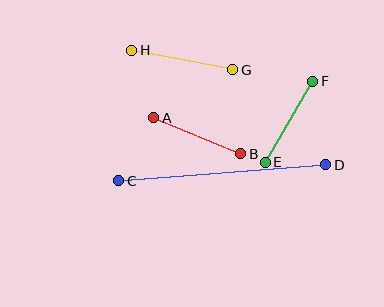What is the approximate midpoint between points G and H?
The midpoint is at approximately (182, 60) pixels.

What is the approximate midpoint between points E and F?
The midpoint is at approximately (289, 122) pixels.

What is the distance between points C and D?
The distance is approximately 208 pixels.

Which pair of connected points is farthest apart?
Points C and D are farthest apart.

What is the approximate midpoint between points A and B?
The midpoint is at approximately (197, 136) pixels.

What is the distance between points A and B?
The distance is approximately 94 pixels.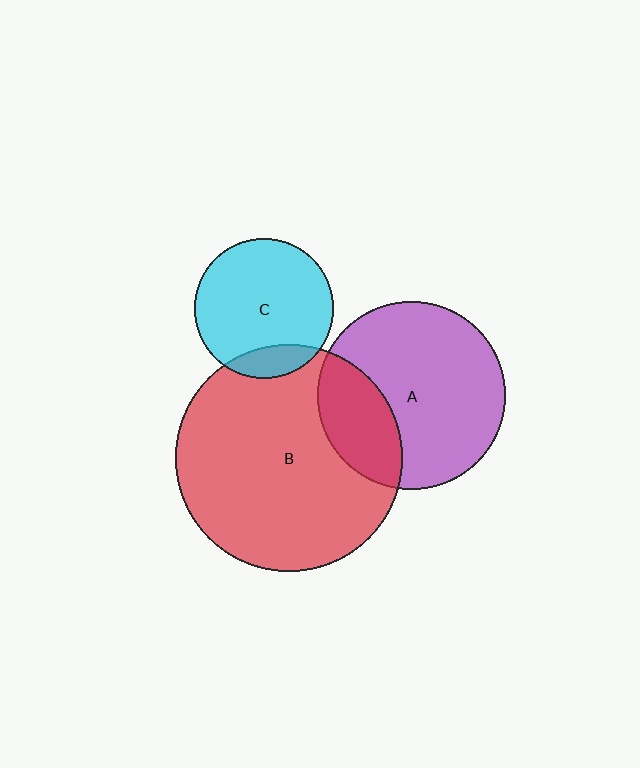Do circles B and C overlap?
Yes.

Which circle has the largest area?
Circle B (red).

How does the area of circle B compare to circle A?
Approximately 1.5 times.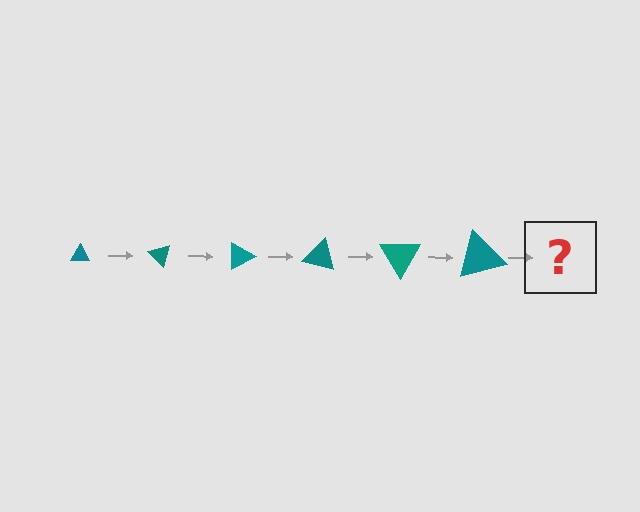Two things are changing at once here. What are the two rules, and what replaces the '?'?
The two rules are that the triangle grows larger each step and it rotates 45 degrees each step. The '?' should be a triangle, larger than the previous one and rotated 270 degrees from the start.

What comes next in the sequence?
The next element should be a triangle, larger than the previous one and rotated 270 degrees from the start.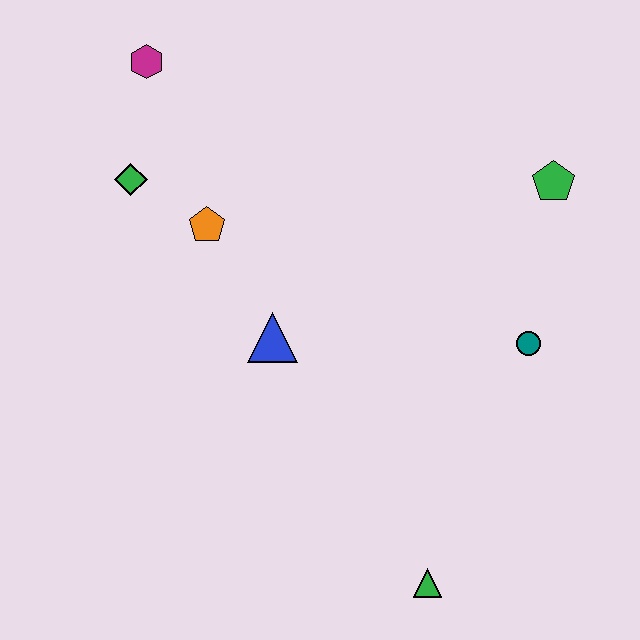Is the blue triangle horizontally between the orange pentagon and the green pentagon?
Yes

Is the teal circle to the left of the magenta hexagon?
No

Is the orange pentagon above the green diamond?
No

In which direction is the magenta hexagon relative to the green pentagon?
The magenta hexagon is to the left of the green pentagon.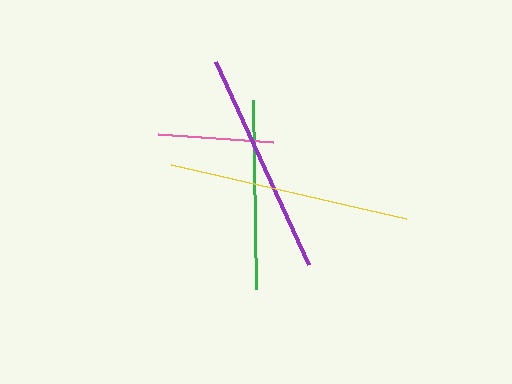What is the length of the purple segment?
The purple segment is approximately 223 pixels long.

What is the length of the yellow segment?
The yellow segment is approximately 242 pixels long.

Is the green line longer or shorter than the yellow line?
The yellow line is longer than the green line.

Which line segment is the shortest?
The pink line is the shortest at approximately 115 pixels.